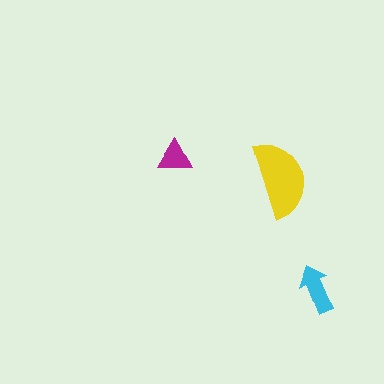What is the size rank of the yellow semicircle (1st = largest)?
1st.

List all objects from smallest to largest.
The magenta triangle, the cyan arrow, the yellow semicircle.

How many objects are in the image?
There are 3 objects in the image.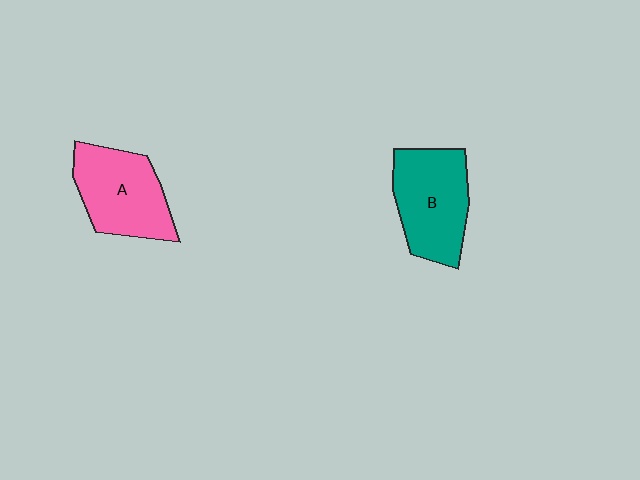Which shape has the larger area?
Shape B (teal).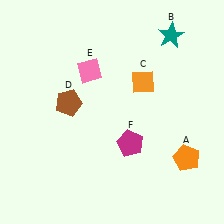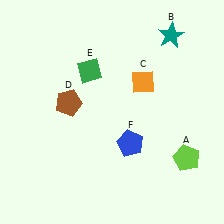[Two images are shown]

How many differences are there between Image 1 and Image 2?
There are 3 differences between the two images.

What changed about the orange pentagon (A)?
In Image 1, A is orange. In Image 2, it changed to lime.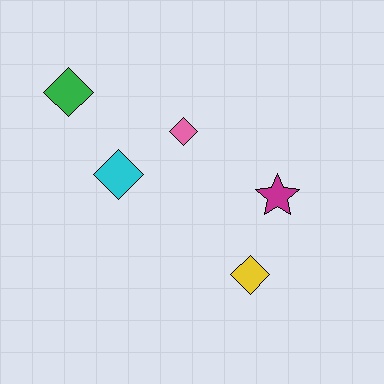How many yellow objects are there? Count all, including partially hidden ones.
There is 1 yellow object.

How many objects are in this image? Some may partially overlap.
There are 5 objects.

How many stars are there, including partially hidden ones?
There is 1 star.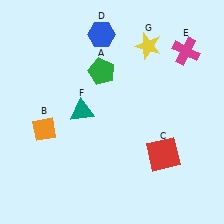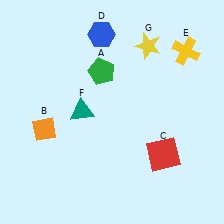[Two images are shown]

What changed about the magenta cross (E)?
In Image 1, E is magenta. In Image 2, it changed to yellow.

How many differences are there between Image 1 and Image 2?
There is 1 difference between the two images.